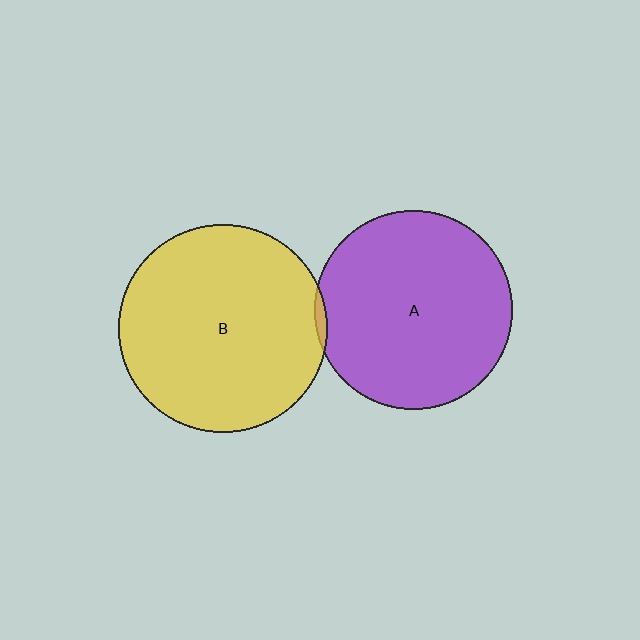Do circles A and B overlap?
Yes.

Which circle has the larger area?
Circle B (yellow).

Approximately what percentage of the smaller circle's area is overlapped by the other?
Approximately 5%.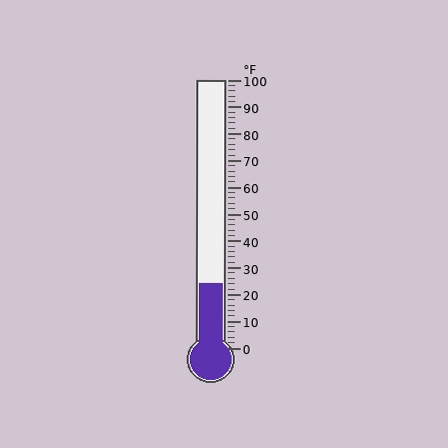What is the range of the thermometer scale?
The thermometer scale ranges from 0°F to 100°F.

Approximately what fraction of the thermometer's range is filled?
The thermometer is filled to approximately 25% of its range.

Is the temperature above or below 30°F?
The temperature is below 30°F.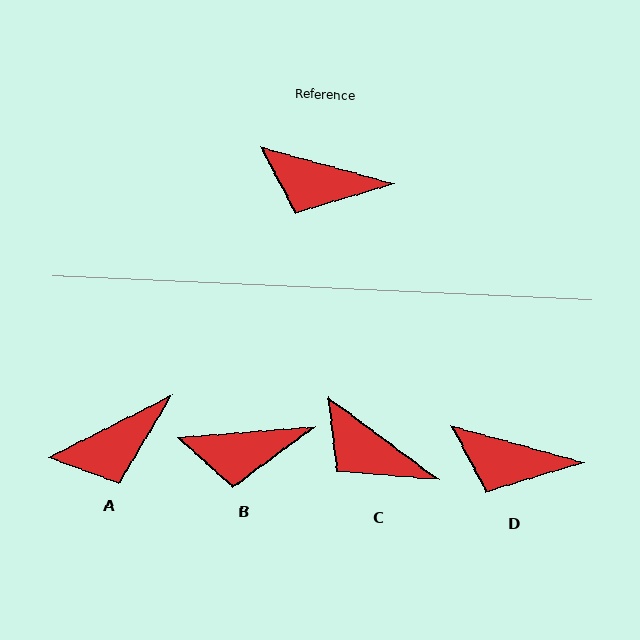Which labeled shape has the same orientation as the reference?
D.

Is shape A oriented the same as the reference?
No, it is off by about 42 degrees.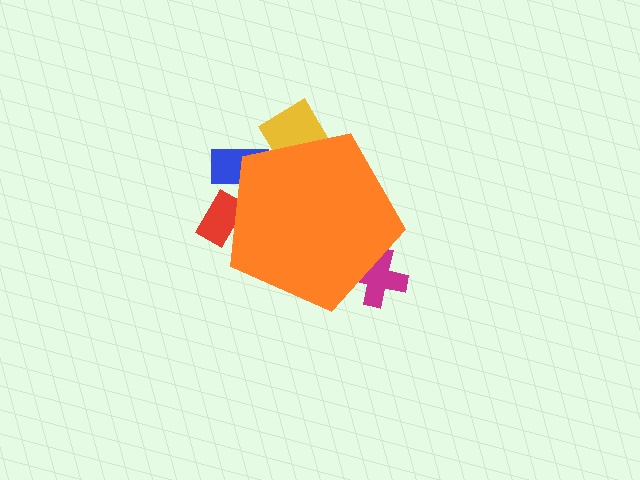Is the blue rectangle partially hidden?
Yes, the blue rectangle is partially hidden behind the orange pentagon.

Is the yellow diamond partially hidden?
Yes, the yellow diamond is partially hidden behind the orange pentagon.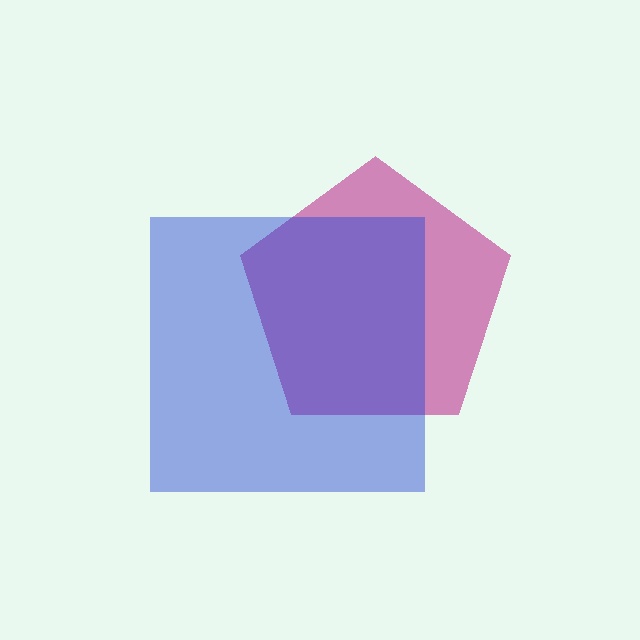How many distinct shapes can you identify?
There are 2 distinct shapes: a magenta pentagon, a blue square.